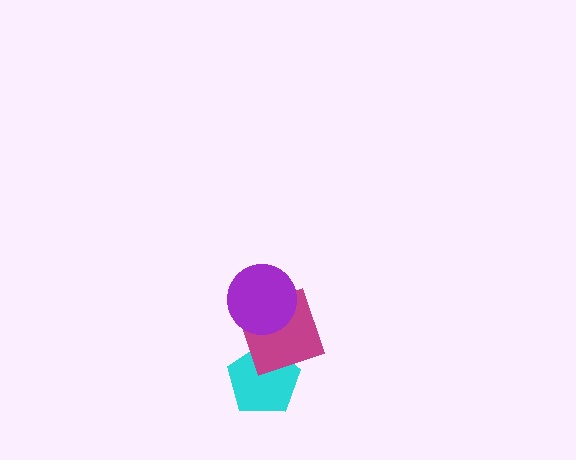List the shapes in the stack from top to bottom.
From top to bottom: the purple circle, the magenta square, the cyan pentagon.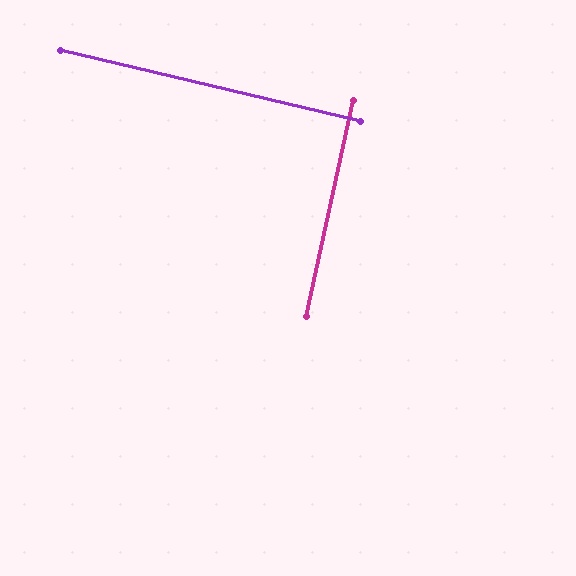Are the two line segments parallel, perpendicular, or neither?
Perpendicular — they meet at approximately 89°.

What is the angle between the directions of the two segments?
Approximately 89 degrees.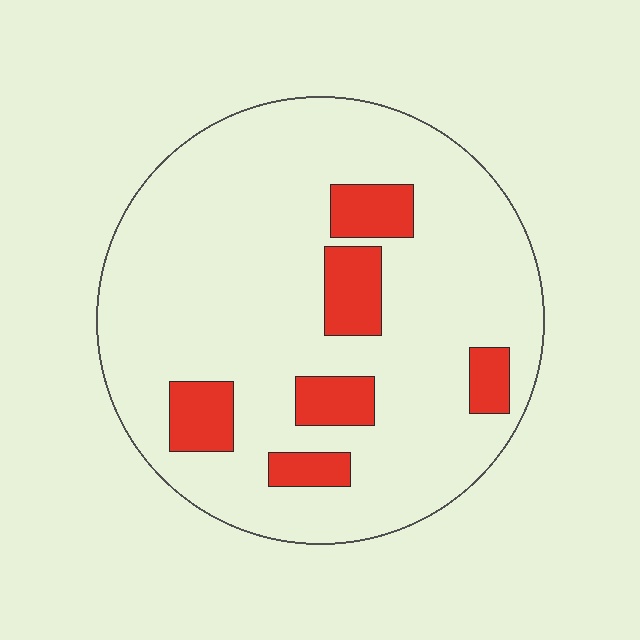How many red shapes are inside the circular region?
6.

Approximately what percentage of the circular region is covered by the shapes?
Approximately 15%.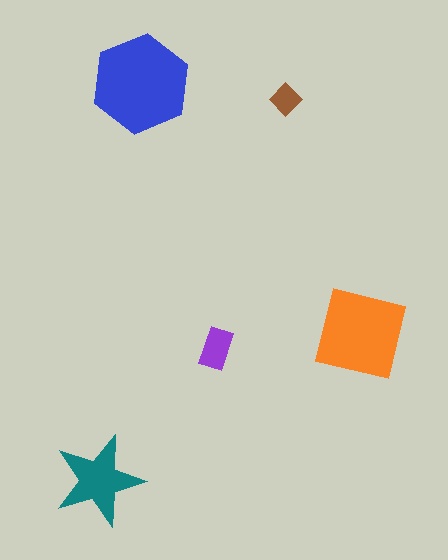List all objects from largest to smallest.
The blue hexagon, the orange square, the teal star, the purple rectangle, the brown diamond.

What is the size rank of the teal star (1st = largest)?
3rd.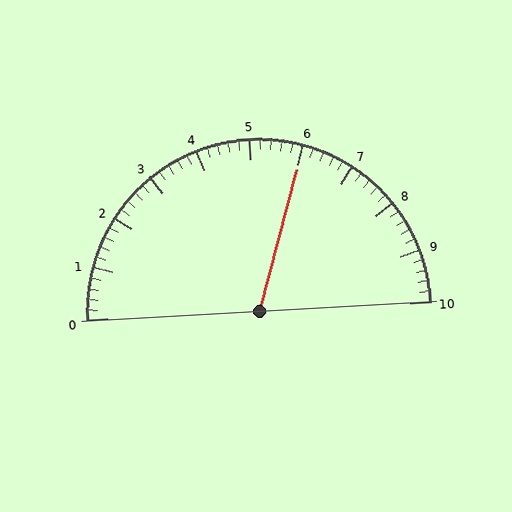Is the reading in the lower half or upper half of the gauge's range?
The reading is in the upper half of the range (0 to 10).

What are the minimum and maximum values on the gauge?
The gauge ranges from 0 to 10.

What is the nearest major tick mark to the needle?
The nearest major tick mark is 6.